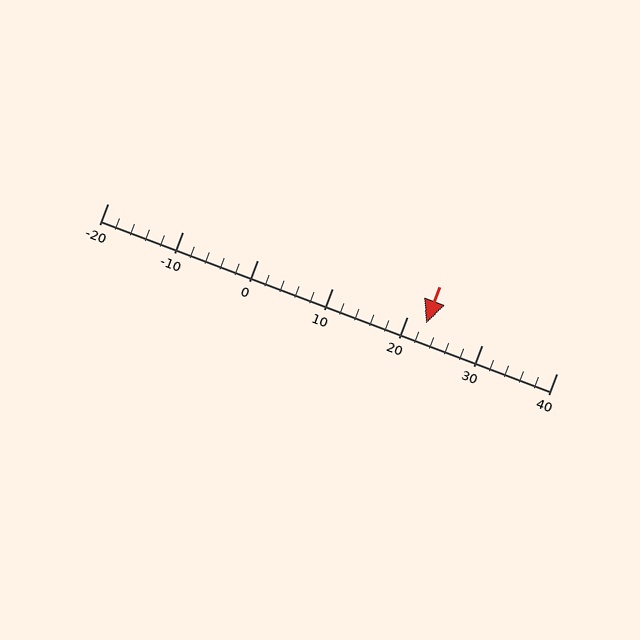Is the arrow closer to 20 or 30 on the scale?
The arrow is closer to 20.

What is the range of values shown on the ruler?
The ruler shows values from -20 to 40.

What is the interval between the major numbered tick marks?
The major tick marks are spaced 10 units apart.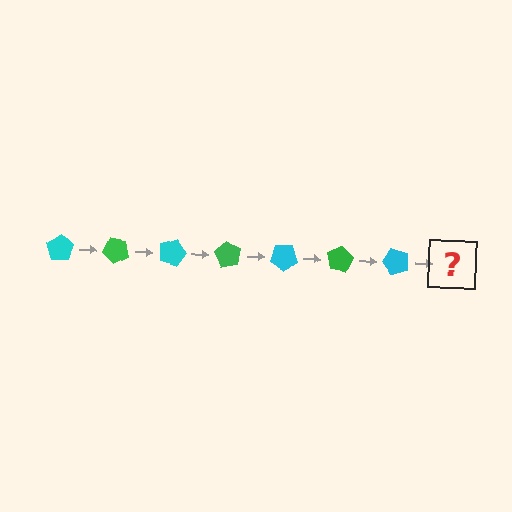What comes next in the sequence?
The next element should be a green pentagon, rotated 315 degrees from the start.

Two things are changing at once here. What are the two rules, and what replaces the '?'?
The two rules are that it rotates 45 degrees each step and the color cycles through cyan and green. The '?' should be a green pentagon, rotated 315 degrees from the start.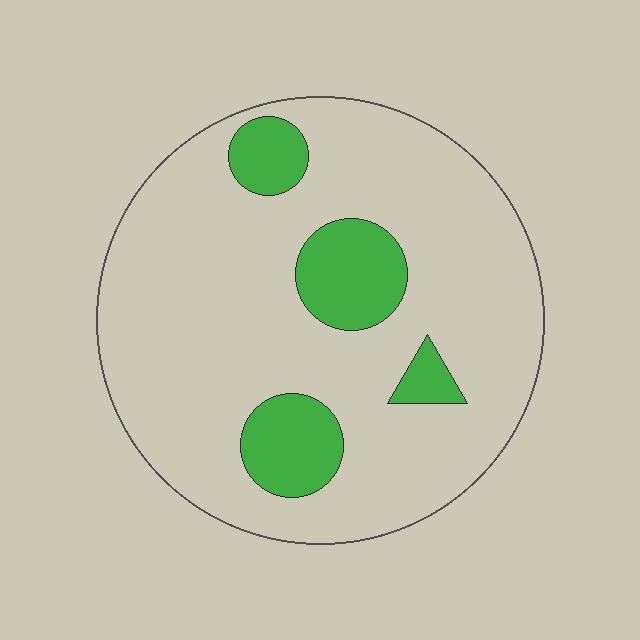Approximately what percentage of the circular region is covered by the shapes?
Approximately 15%.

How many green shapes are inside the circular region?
4.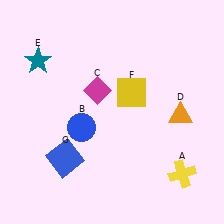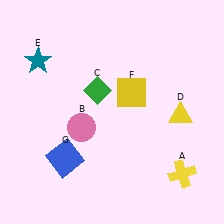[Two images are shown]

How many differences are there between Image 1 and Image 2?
There are 3 differences between the two images.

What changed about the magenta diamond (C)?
In Image 1, C is magenta. In Image 2, it changed to green.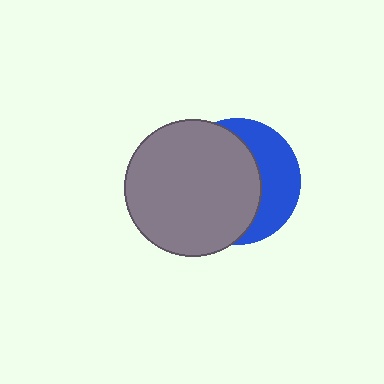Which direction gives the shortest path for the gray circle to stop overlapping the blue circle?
Moving left gives the shortest separation.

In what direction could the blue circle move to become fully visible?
The blue circle could move right. That would shift it out from behind the gray circle entirely.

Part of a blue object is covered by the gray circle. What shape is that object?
It is a circle.